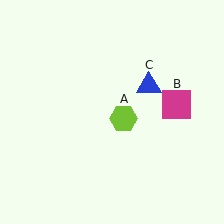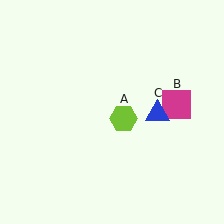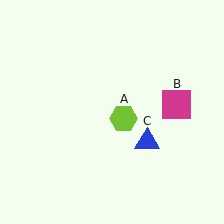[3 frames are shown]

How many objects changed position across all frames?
1 object changed position: blue triangle (object C).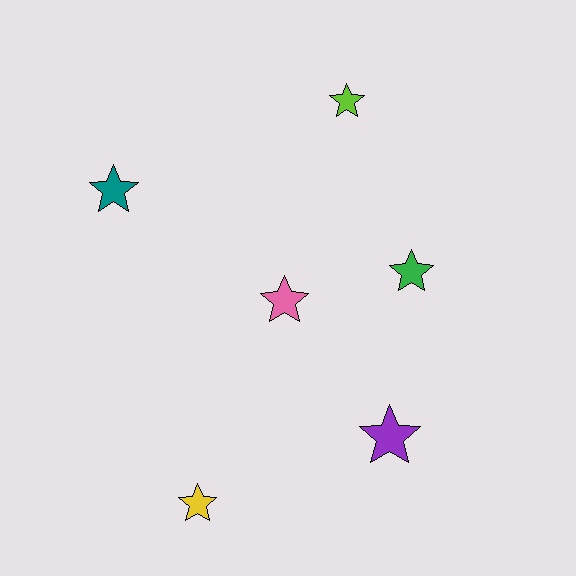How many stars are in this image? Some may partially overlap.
There are 6 stars.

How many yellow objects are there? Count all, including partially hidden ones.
There is 1 yellow object.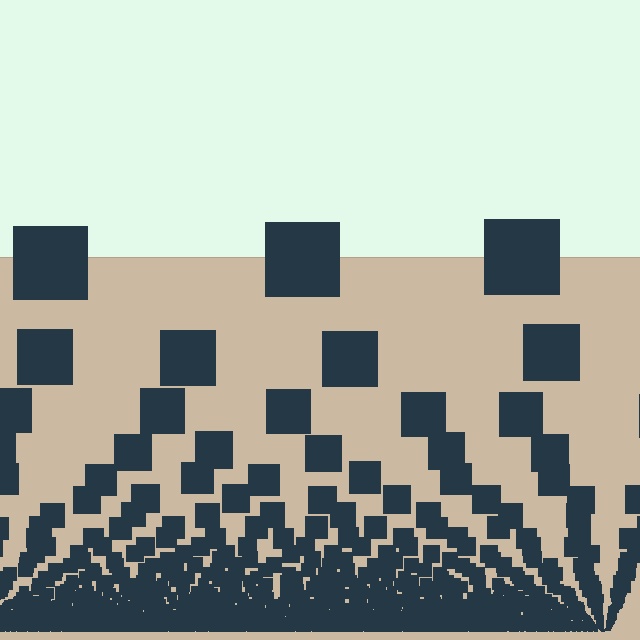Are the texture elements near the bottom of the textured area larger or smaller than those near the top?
Smaller. The gradient is inverted — elements near the bottom are smaller and denser.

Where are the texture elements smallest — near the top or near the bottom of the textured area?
Near the bottom.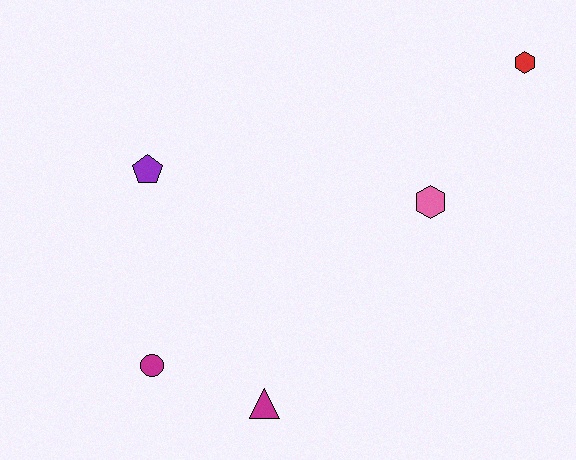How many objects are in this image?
There are 5 objects.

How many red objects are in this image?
There is 1 red object.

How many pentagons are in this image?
There is 1 pentagon.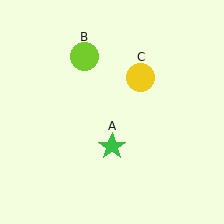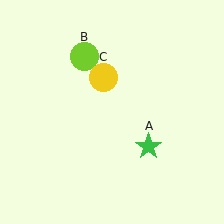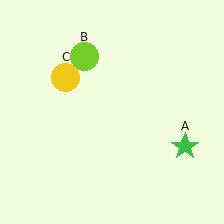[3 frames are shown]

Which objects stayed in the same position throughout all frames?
Lime circle (object B) remained stationary.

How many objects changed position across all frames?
2 objects changed position: green star (object A), yellow circle (object C).